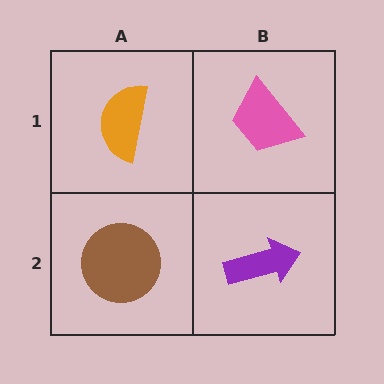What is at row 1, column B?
A pink trapezoid.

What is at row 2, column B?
A purple arrow.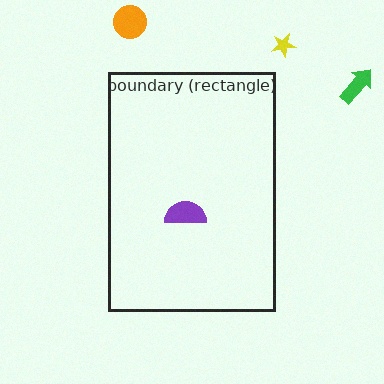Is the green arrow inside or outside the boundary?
Outside.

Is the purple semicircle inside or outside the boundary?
Inside.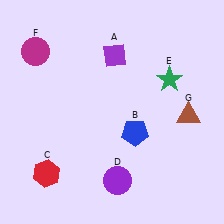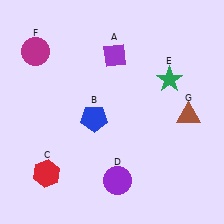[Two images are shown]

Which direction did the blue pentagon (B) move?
The blue pentagon (B) moved left.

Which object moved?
The blue pentagon (B) moved left.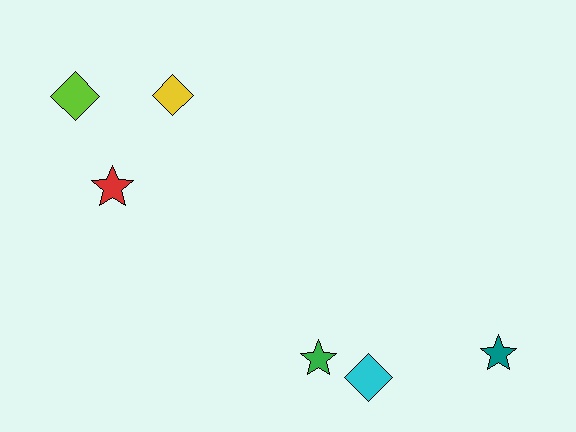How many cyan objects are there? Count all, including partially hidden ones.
There is 1 cyan object.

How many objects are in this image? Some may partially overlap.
There are 6 objects.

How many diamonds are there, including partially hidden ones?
There are 3 diamonds.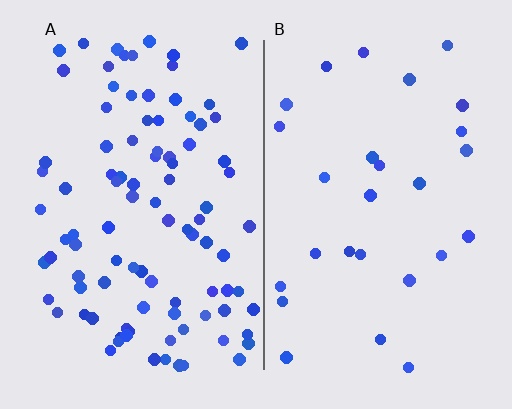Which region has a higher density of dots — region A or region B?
A (the left).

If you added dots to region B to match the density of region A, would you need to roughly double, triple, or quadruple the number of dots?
Approximately triple.